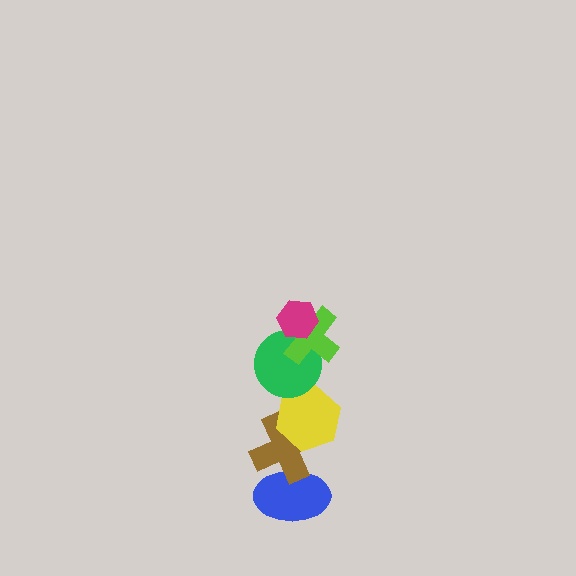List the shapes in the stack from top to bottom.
From top to bottom: the magenta hexagon, the lime cross, the green circle, the yellow hexagon, the brown cross, the blue ellipse.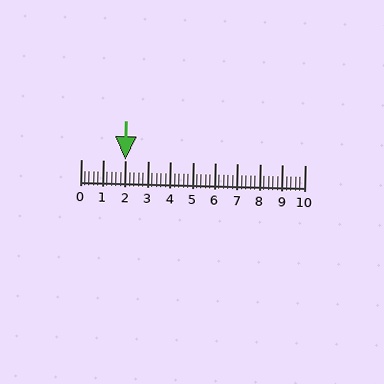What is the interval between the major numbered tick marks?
The major tick marks are spaced 1 units apart.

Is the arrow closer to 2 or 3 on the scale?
The arrow is closer to 2.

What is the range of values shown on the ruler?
The ruler shows values from 0 to 10.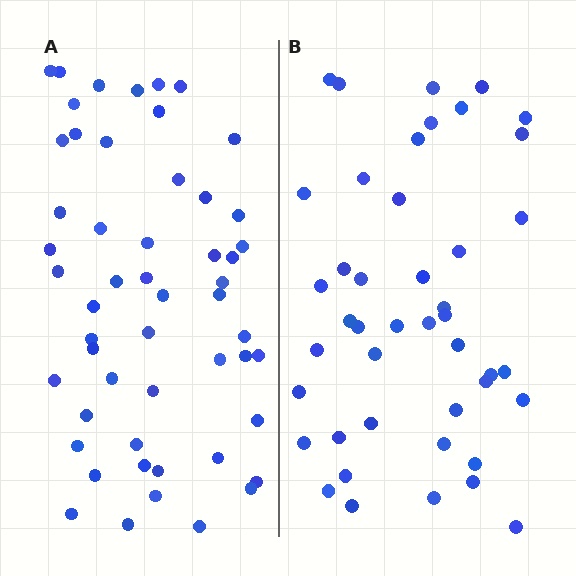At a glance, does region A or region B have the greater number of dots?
Region A (the left region) has more dots.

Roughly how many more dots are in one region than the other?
Region A has roughly 8 or so more dots than region B.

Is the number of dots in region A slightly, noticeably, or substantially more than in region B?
Region A has only slightly more — the two regions are fairly close. The ratio is roughly 1.2 to 1.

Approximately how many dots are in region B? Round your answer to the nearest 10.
About 40 dots. (The exact count is 44, which rounds to 40.)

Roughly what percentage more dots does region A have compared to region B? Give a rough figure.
About 20% more.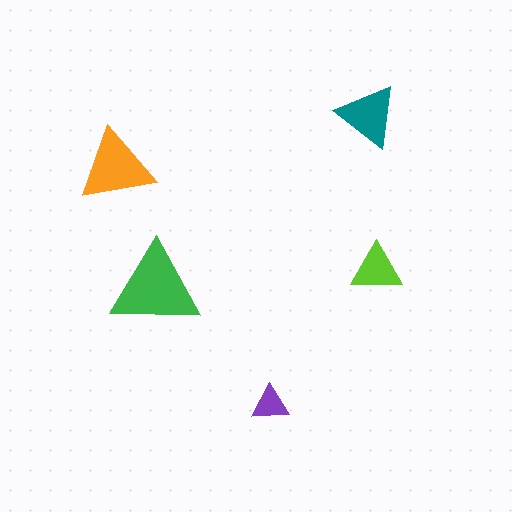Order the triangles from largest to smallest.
the green one, the orange one, the teal one, the lime one, the purple one.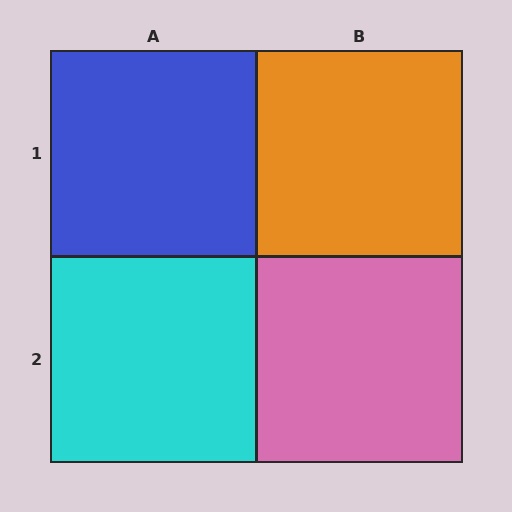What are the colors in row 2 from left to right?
Cyan, pink.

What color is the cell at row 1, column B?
Orange.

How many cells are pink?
1 cell is pink.